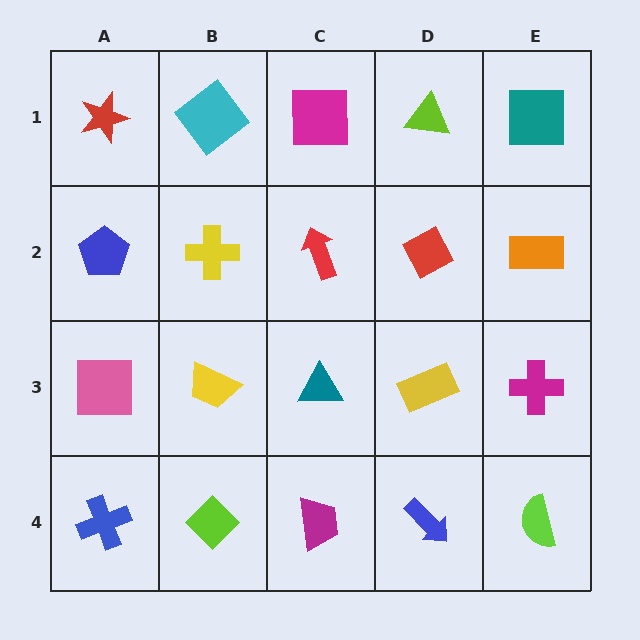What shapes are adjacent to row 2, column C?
A magenta square (row 1, column C), a teal triangle (row 3, column C), a yellow cross (row 2, column B), a red diamond (row 2, column D).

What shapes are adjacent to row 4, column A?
A pink square (row 3, column A), a lime diamond (row 4, column B).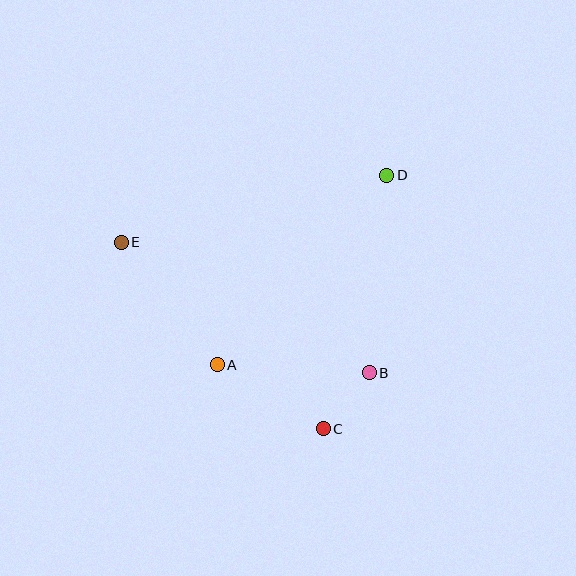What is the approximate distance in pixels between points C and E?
The distance between C and E is approximately 275 pixels.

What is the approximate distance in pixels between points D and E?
The distance between D and E is approximately 274 pixels.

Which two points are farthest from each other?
Points B and E are farthest from each other.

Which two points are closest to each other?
Points B and C are closest to each other.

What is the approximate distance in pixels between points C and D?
The distance between C and D is approximately 262 pixels.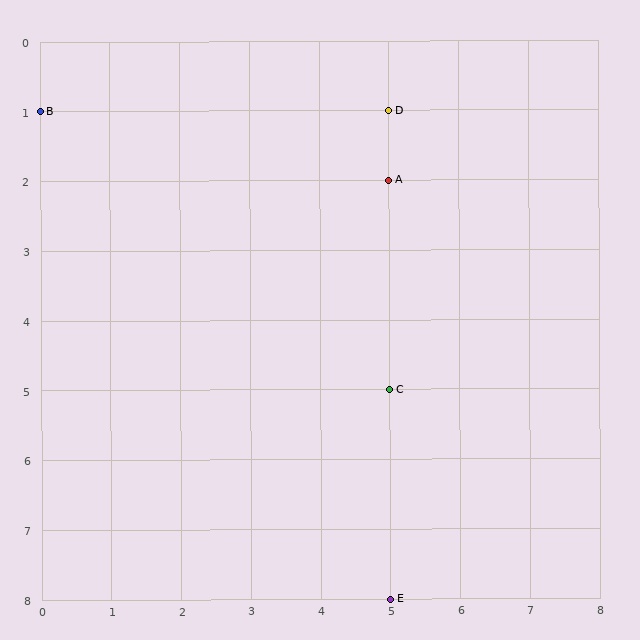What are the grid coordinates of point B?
Point B is at grid coordinates (0, 1).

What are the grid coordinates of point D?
Point D is at grid coordinates (5, 1).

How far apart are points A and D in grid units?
Points A and D are 1 row apart.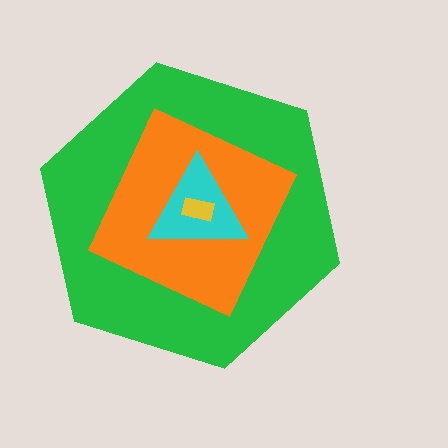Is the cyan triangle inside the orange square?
Yes.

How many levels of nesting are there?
4.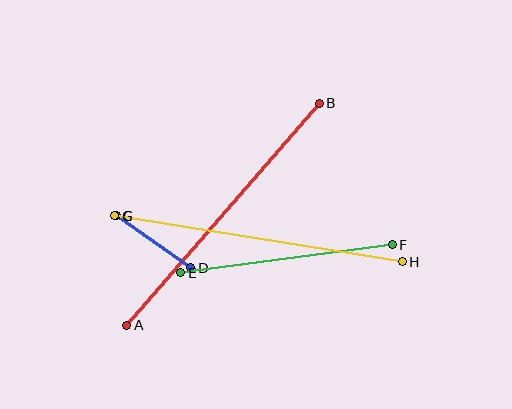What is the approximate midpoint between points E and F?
The midpoint is at approximately (286, 259) pixels.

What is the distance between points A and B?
The distance is approximately 294 pixels.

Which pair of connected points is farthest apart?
Points A and B are farthest apart.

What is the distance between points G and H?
The distance is approximately 291 pixels.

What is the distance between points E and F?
The distance is approximately 214 pixels.